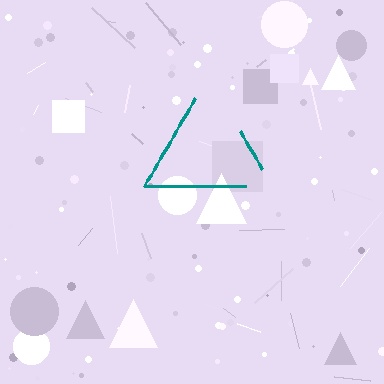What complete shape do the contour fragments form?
The contour fragments form a triangle.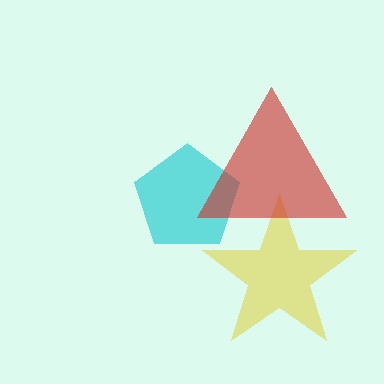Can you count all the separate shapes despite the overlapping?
Yes, there are 3 separate shapes.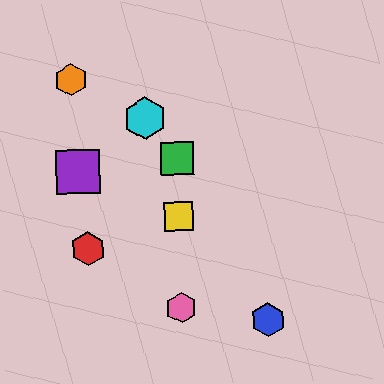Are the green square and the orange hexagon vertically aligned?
No, the green square is at x≈177 and the orange hexagon is at x≈71.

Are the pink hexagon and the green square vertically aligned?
Yes, both are at x≈181.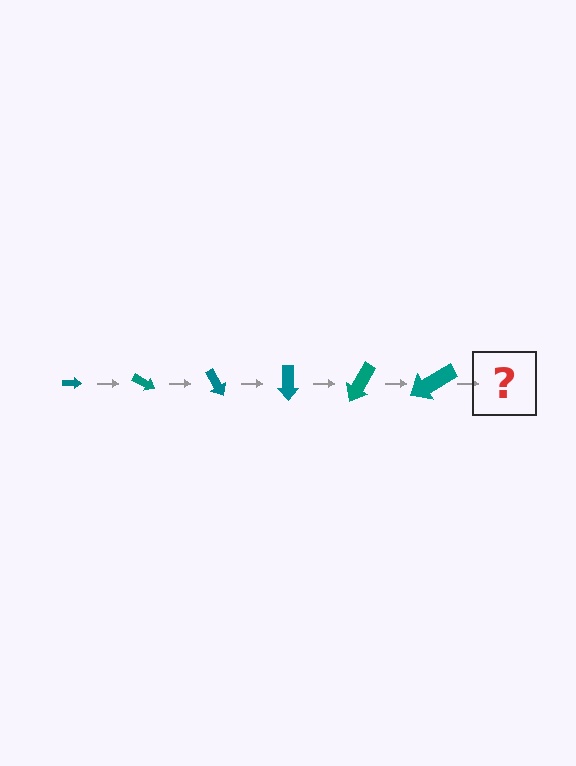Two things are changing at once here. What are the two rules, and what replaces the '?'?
The two rules are that the arrow grows larger each step and it rotates 30 degrees each step. The '?' should be an arrow, larger than the previous one and rotated 180 degrees from the start.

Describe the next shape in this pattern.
It should be an arrow, larger than the previous one and rotated 180 degrees from the start.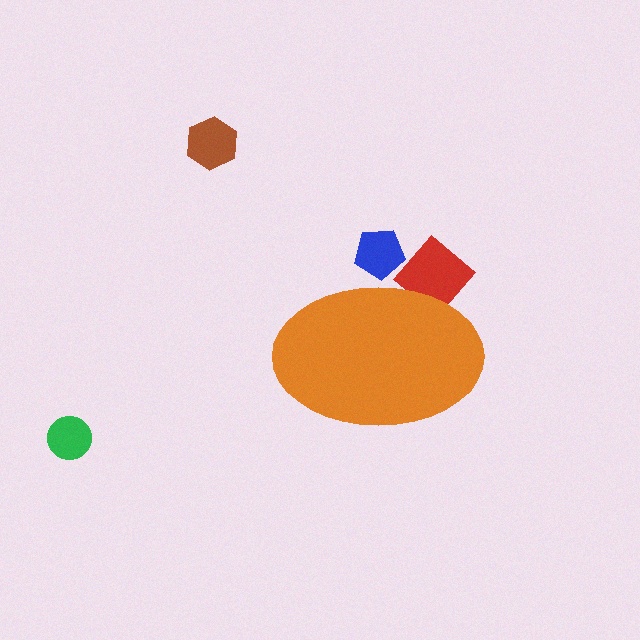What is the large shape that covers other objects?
An orange ellipse.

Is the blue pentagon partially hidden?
Yes, the blue pentagon is partially hidden behind the orange ellipse.